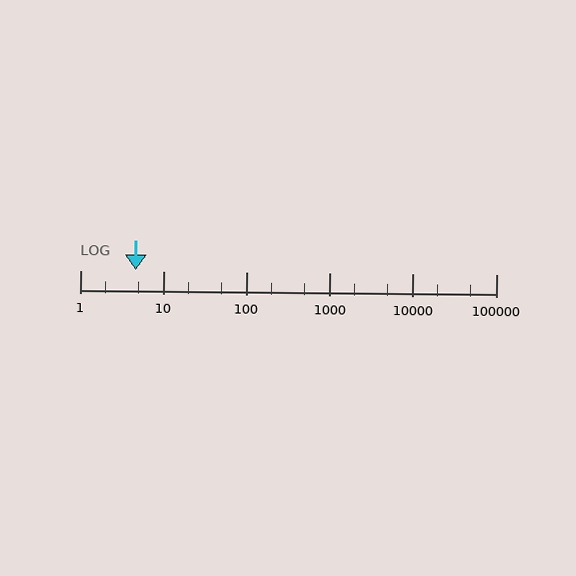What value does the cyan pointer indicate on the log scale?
The pointer indicates approximately 4.6.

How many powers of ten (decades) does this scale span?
The scale spans 5 decades, from 1 to 100000.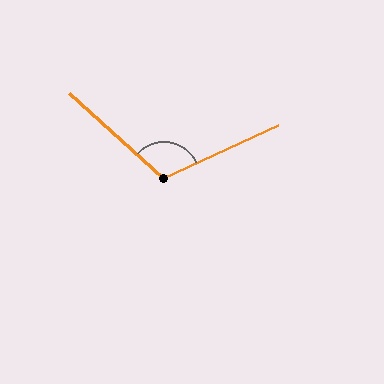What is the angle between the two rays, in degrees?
Approximately 113 degrees.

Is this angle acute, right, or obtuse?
It is obtuse.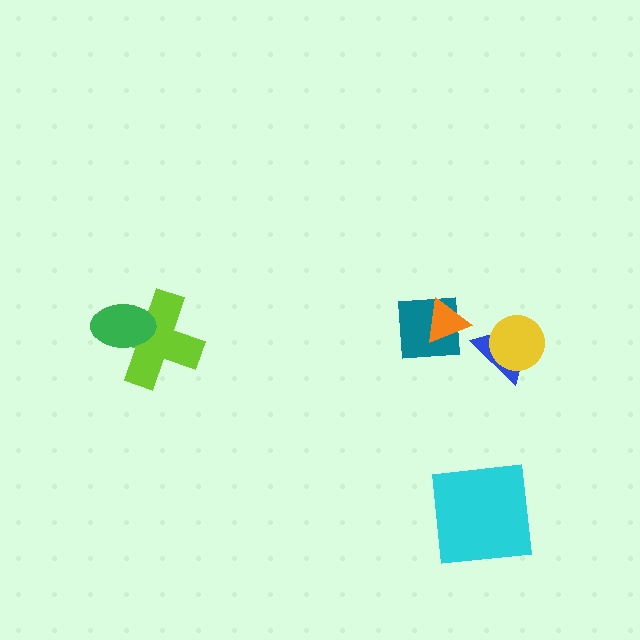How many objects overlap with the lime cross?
1 object overlaps with the lime cross.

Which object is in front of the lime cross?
The green ellipse is in front of the lime cross.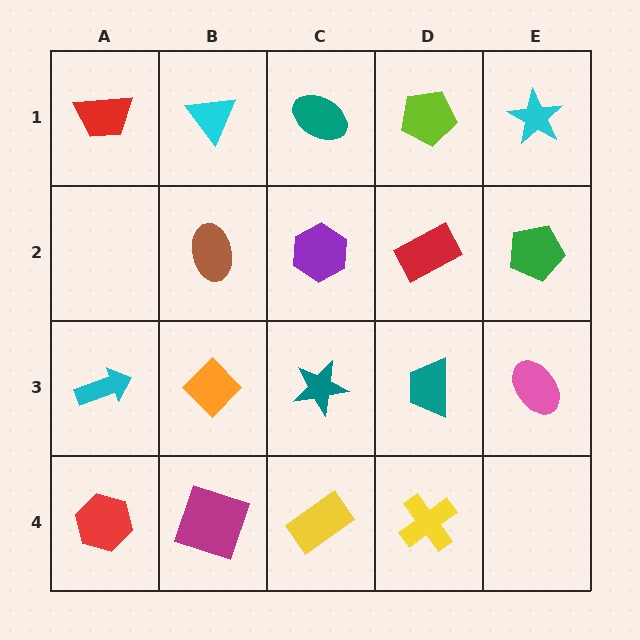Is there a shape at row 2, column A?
No, that cell is empty.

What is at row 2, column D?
A red rectangle.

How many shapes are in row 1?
5 shapes.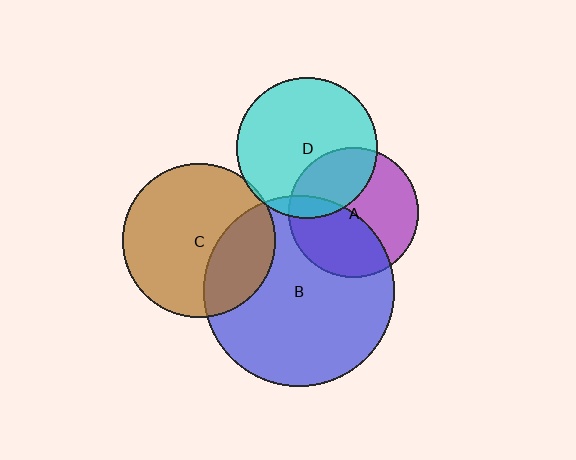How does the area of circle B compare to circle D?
Approximately 1.8 times.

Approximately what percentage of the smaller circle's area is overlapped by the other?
Approximately 30%.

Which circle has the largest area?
Circle B (blue).